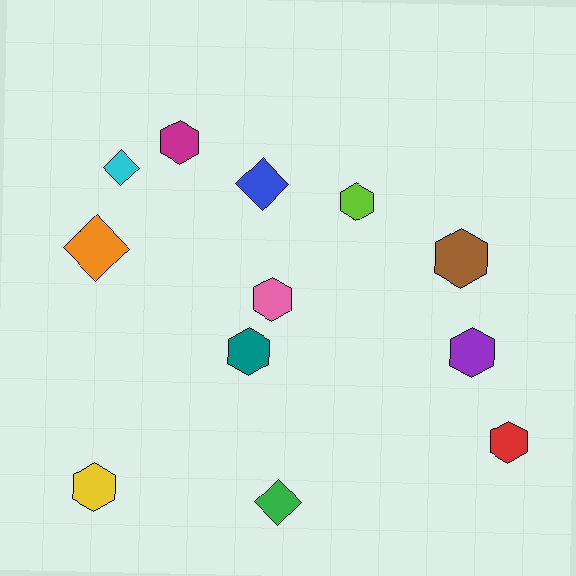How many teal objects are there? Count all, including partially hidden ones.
There is 1 teal object.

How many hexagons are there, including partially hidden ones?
There are 8 hexagons.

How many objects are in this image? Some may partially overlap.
There are 12 objects.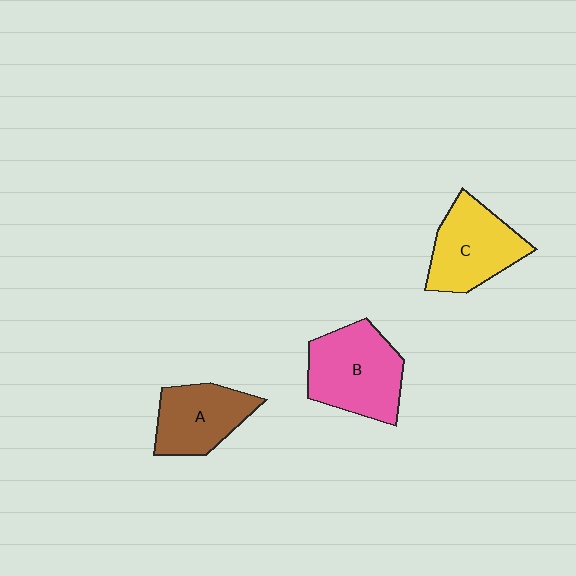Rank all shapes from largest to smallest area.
From largest to smallest: B (pink), C (yellow), A (brown).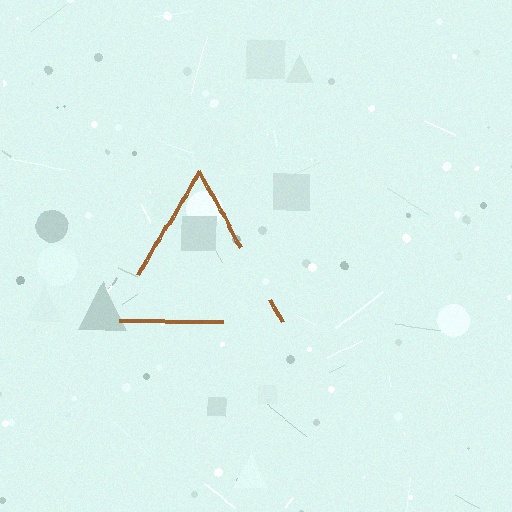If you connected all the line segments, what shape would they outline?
They would outline a triangle.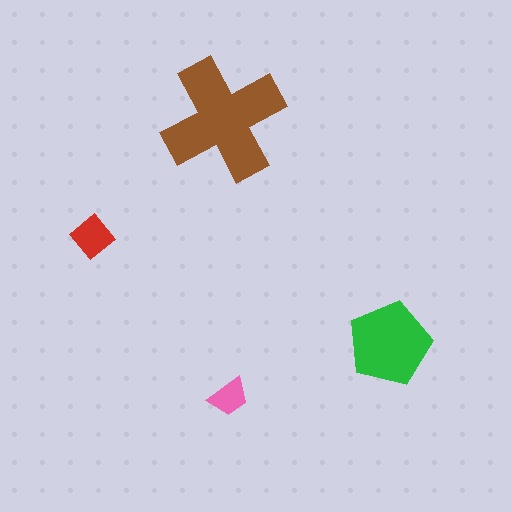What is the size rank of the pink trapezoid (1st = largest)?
4th.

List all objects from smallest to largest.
The pink trapezoid, the red diamond, the green pentagon, the brown cross.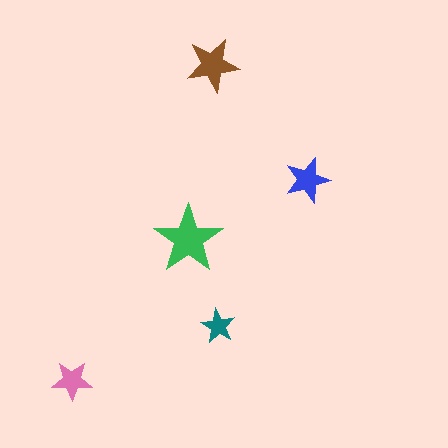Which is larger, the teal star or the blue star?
The blue one.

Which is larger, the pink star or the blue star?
The blue one.